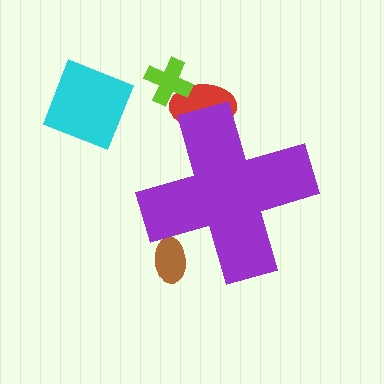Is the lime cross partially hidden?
No, the lime cross is fully visible.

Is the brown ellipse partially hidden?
Yes, the brown ellipse is partially hidden behind the purple cross.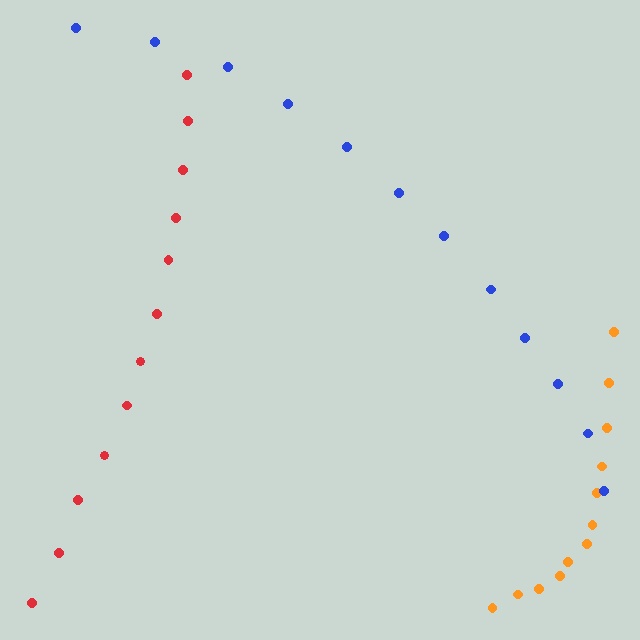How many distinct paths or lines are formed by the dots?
There are 3 distinct paths.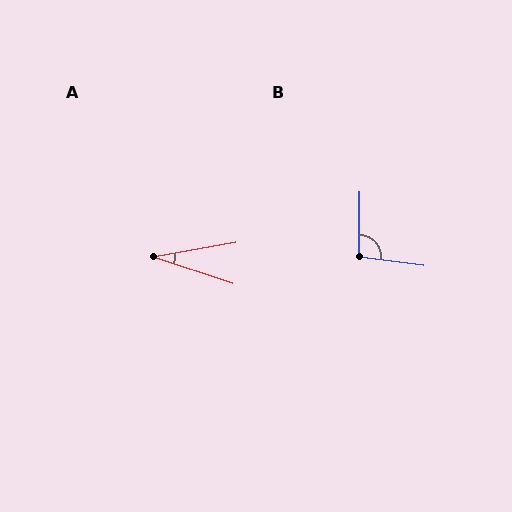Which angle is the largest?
B, at approximately 97 degrees.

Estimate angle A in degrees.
Approximately 28 degrees.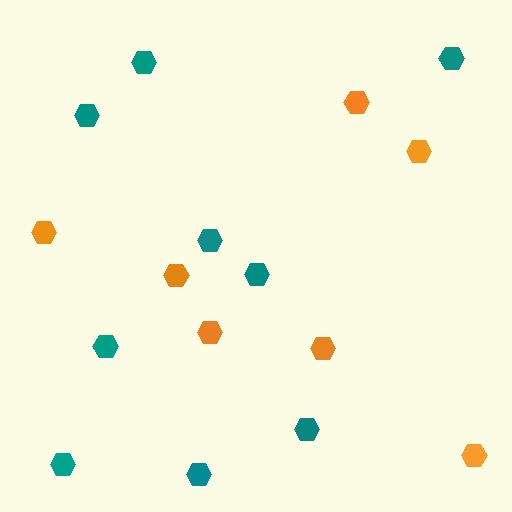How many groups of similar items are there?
There are 2 groups: one group of orange hexagons (7) and one group of teal hexagons (9).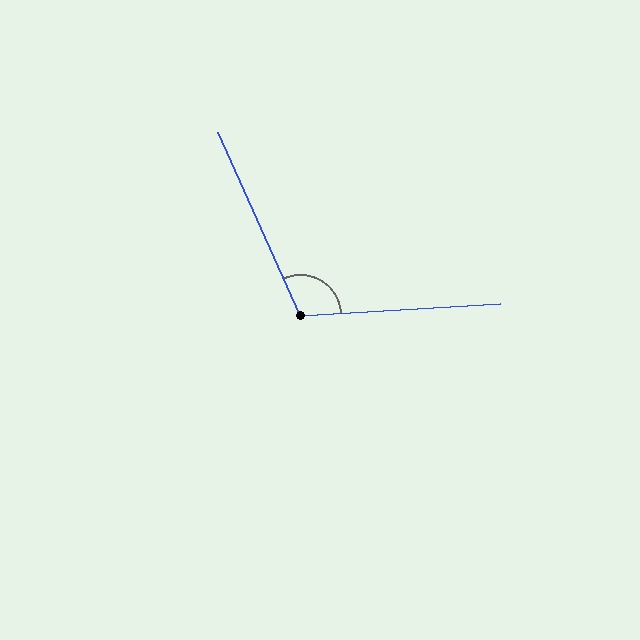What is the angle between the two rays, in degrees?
Approximately 110 degrees.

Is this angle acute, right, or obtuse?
It is obtuse.